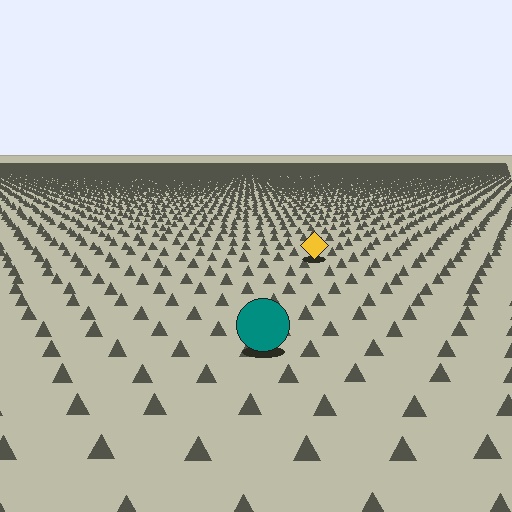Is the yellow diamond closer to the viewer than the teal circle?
No. The teal circle is closer — you can tell from the texture gradient: the ground texture is coarser near it.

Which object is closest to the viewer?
The teal circle is closest. The texture marks near it are larger and more spread out.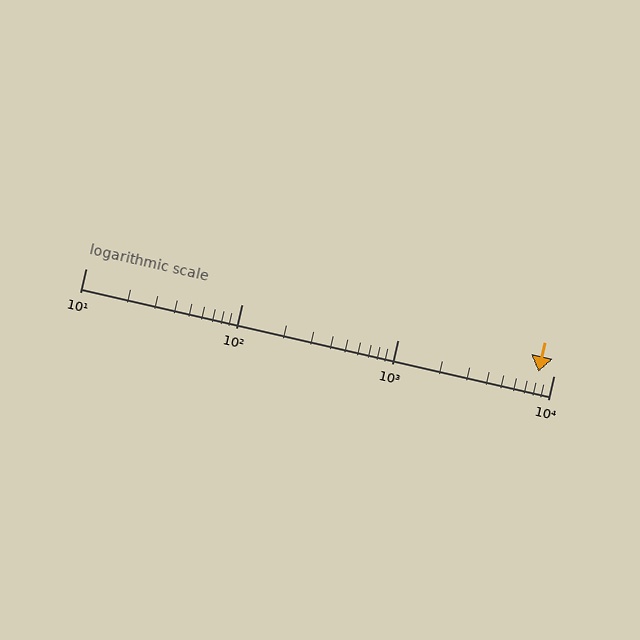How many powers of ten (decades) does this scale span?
The scale spans 3 decades, from 10 to 10000.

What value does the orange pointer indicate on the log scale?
The pointer indicates approximately 8000.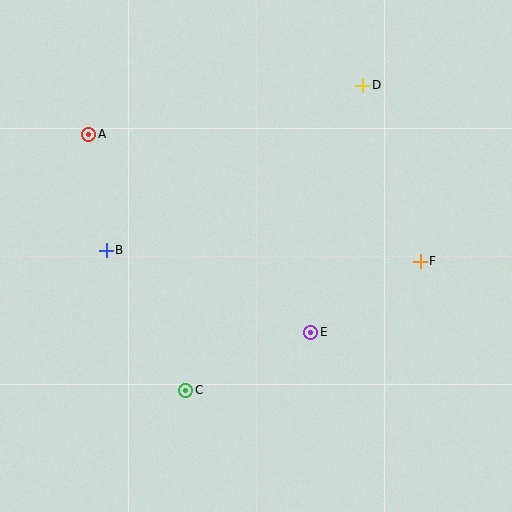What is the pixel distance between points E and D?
The distance between E and D is 253 pixels.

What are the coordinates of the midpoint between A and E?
The midpoint between A and E is at (200, 233).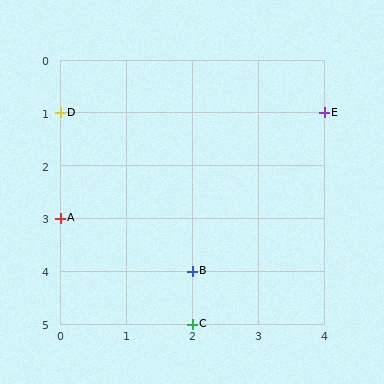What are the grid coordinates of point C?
Point C is at grid coordinates (2, 5).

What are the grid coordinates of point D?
Point D is at grid coordinates (0, 1).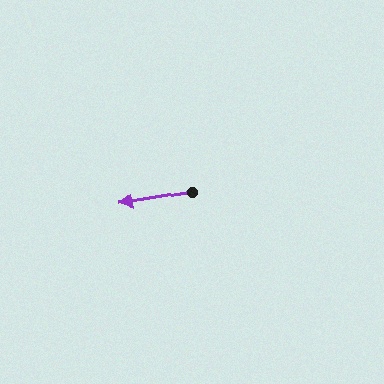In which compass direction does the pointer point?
West.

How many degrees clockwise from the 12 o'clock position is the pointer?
Approximately 260 degrees.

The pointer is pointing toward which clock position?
Roughly 9 o'clock.